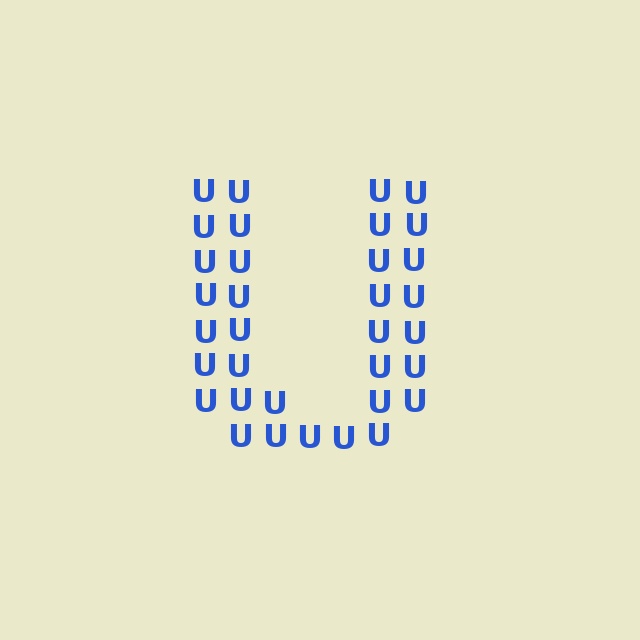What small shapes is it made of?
It is made of small letter U's.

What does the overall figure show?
The overall figure shows the letter U.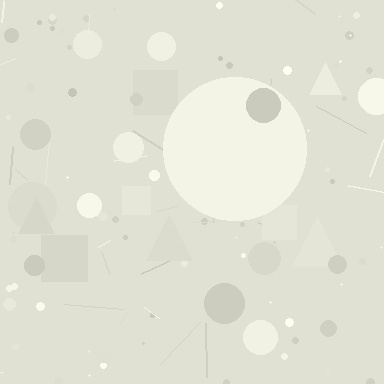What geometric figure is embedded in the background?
A circle is embedded in the background.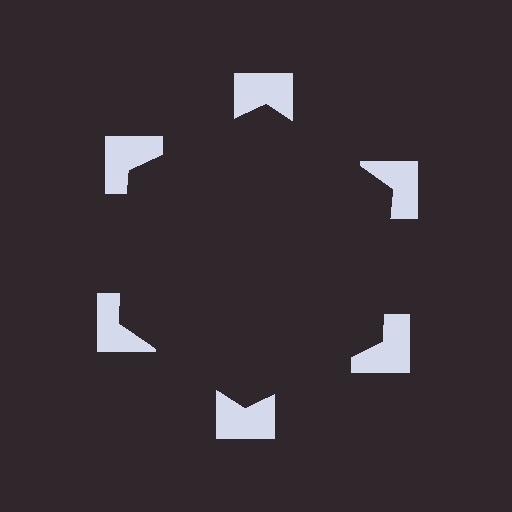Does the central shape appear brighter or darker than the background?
It typically appears slightly darker than the background, even though no actual brightness change is drawn.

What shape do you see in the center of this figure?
An illusory hexagon — its edges are inferred from the aligned wedge cuts in the notched squares, not physically drawn.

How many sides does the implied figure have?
6 sides.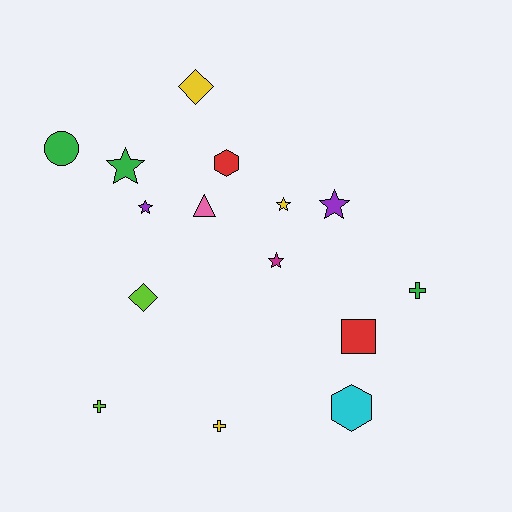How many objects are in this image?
There are 15 objects.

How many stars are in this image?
There are 5 stars.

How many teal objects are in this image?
There are no teal objects.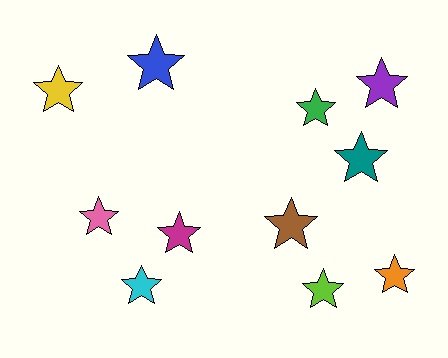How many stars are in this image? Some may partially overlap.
There are 11 stars.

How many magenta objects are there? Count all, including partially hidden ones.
There is 1 magenta object.